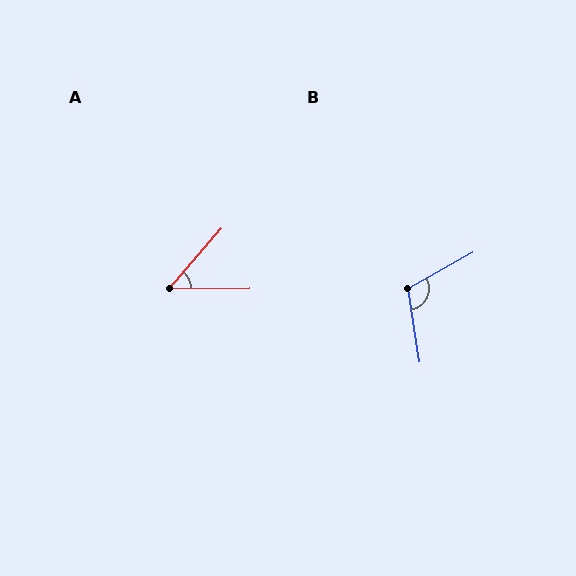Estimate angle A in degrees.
Approximately 49 degrees.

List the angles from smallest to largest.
A (49°), B (110°).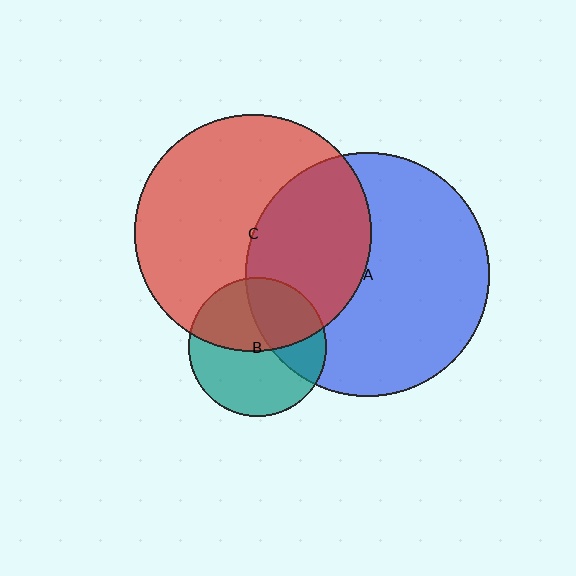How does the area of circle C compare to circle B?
Approximately 2.9 times.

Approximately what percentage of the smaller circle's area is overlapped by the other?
Approximately 35%.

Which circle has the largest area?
Circle A (blue).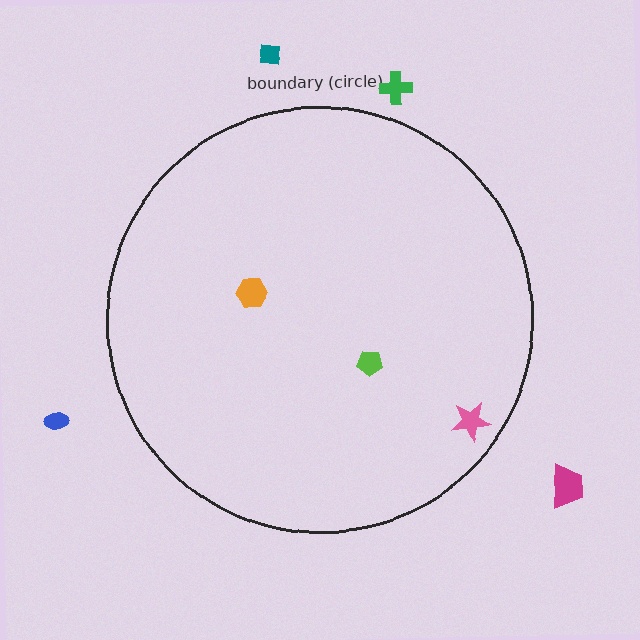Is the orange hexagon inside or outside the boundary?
Inside.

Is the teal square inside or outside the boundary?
Outside.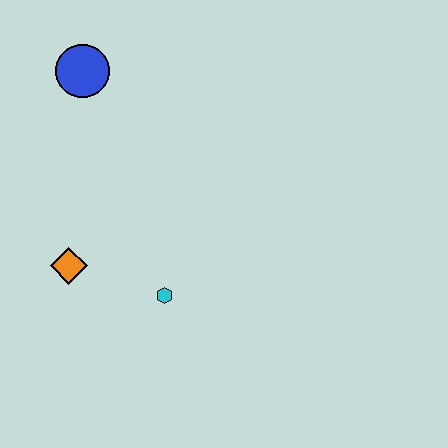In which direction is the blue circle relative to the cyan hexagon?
The blue circle is above the cyan hexagon.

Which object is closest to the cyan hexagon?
The orange diamond is closest to the cyan hexagon.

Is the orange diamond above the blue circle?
No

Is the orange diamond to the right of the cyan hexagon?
No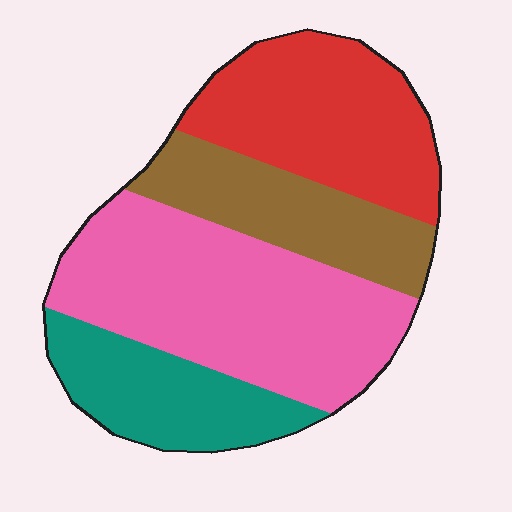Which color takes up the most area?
Pink, at roughly 40%.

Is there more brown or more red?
Red.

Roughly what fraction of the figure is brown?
Brown covers 18% of the figure.